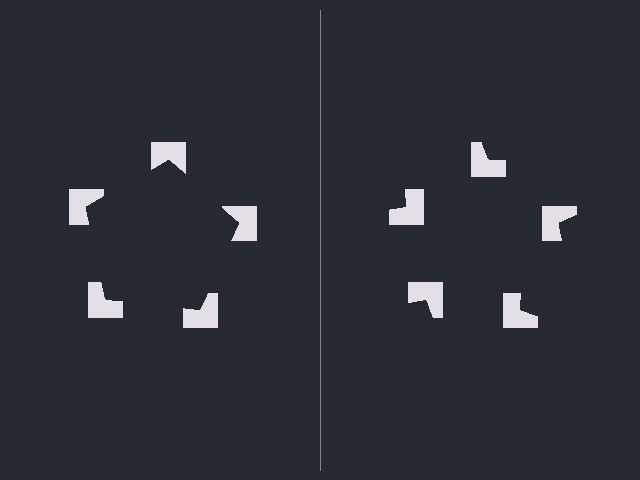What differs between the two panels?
The notched squares are positioned identically on both sides; only the wedge orientations differ. On the left they align to a pentagon; on the right they are misaligned.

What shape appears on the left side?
An illusory pentagon.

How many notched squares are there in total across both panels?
10 — 5 on each side.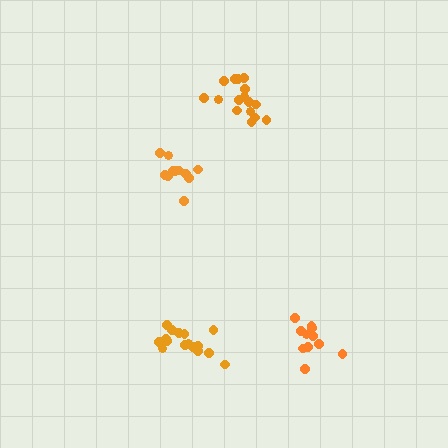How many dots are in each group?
Group 1: 11 dots, Group 2: 16 dots, Group 3: 12 dots, Group 4: 16 dots (55 total).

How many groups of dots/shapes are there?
There are 4 groups.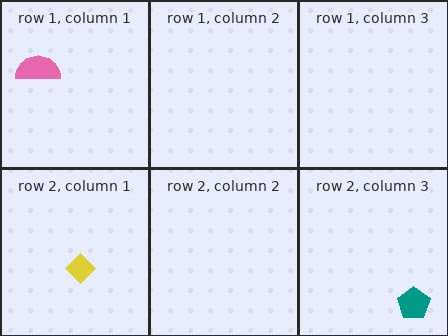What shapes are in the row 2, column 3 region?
The teal pentagon.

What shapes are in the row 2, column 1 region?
The yellow diamond.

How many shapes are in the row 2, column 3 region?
1.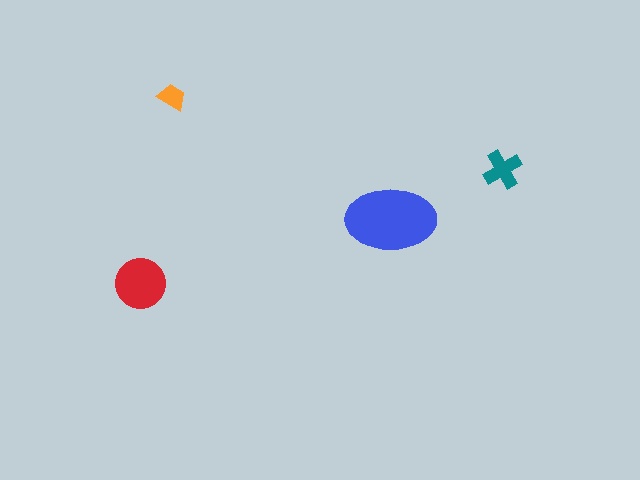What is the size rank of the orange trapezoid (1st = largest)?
4th.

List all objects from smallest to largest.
The orange trapezoid, the teal cross, the red circle, the blue ellipse.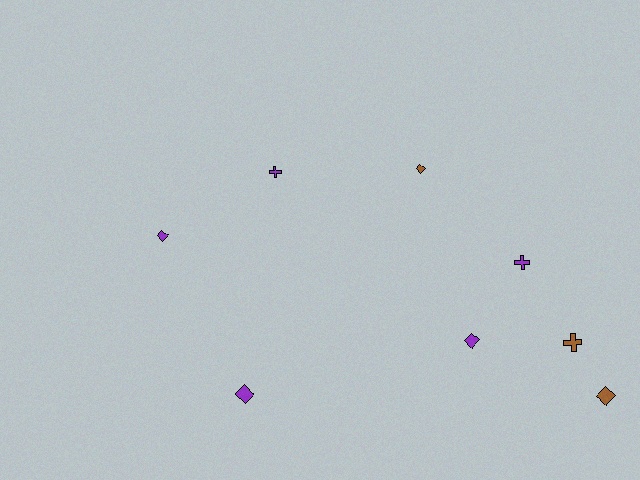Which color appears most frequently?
Purple, with 5 objects.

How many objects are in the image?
There are 8 objects.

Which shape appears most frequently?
Diamond, with 5 objects.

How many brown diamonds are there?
There are 2 brown diamonds.